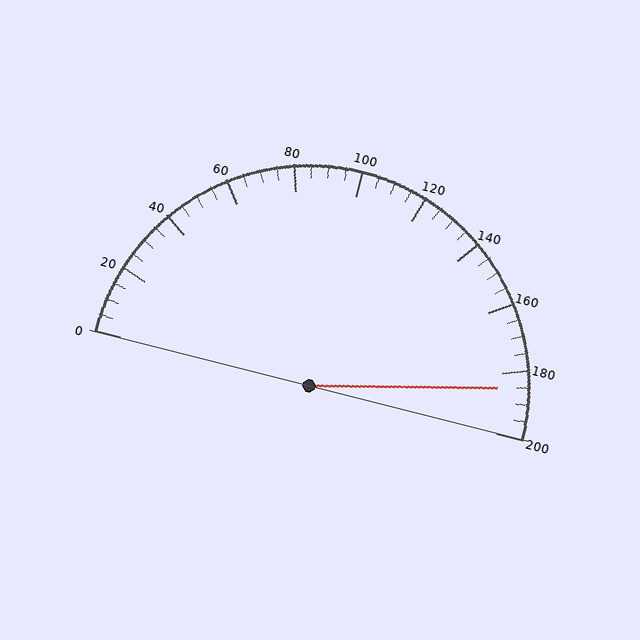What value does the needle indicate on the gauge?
The needle indicates approximately 185.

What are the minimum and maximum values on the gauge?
The gauge ranges from 0 to 200.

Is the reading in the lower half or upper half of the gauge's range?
The reading is in the upper half of the range (0 to 200).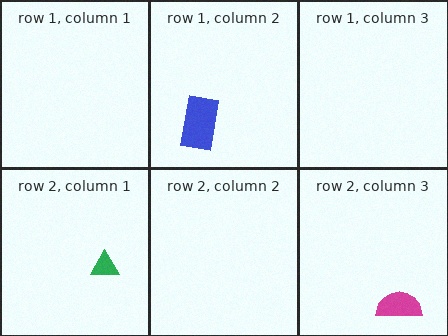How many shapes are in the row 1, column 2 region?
1.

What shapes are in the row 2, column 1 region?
The green triangle.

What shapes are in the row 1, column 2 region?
The blue rectangle.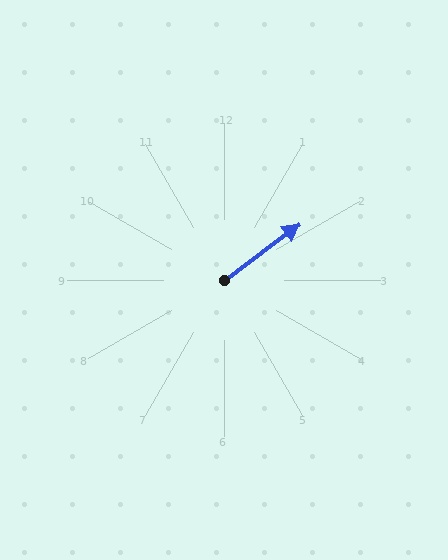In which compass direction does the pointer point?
Northeast.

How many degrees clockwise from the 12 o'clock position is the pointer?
Approximately 53 degrees.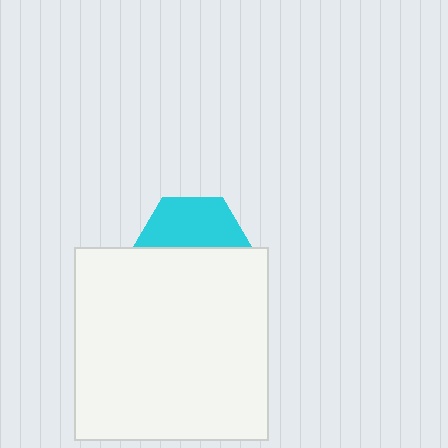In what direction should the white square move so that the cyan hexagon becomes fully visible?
The white square should move down. That is the shortest direction to clear the overlap and leave the cyan hexagon fully visible.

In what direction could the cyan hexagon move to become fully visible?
The cyan hexagon could move up. That would shift it out from behind the white square entirely.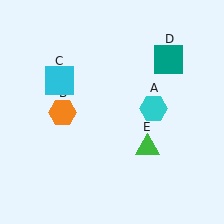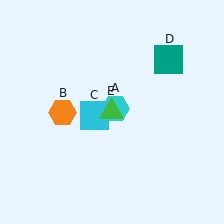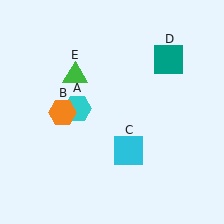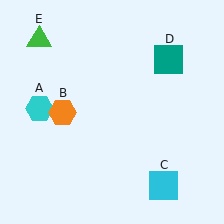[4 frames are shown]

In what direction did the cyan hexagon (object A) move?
The cyan hexagon (object A) moved left.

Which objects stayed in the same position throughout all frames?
Orange hexagon (object B) and teal square (object D) remained stationary.